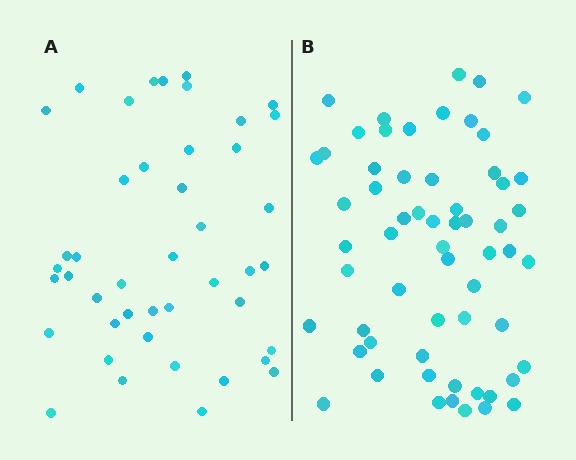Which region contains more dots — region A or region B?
Region B (the right region) has more dots.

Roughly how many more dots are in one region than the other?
Region B has approximately 15 more dots than region A.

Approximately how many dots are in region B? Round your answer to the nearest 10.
About 60 dots.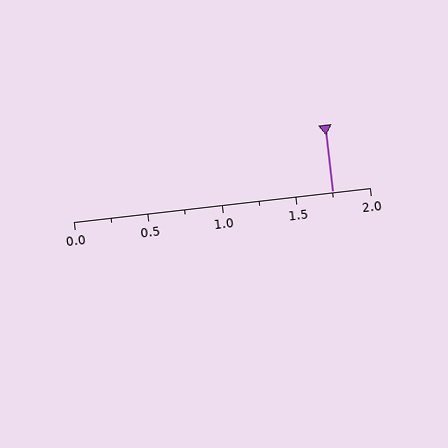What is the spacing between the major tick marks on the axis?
The major ticks are spaced 0.5 apart.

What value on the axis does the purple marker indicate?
The marker indicates approximately 1.75.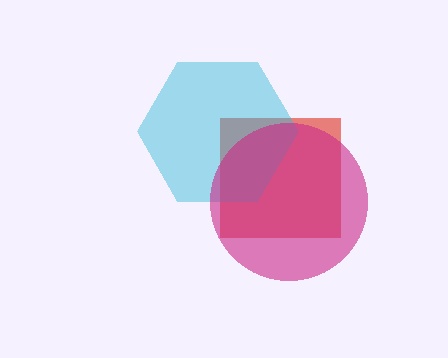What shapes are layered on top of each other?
The layered shapes are: a red square, a cyan hexagon, a magenta circle.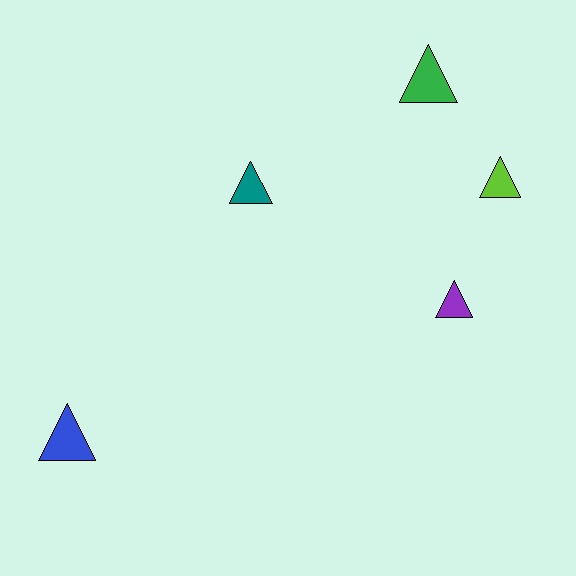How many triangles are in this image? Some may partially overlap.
There are 5 triangles.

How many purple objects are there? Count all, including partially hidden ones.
There is 1 purple object.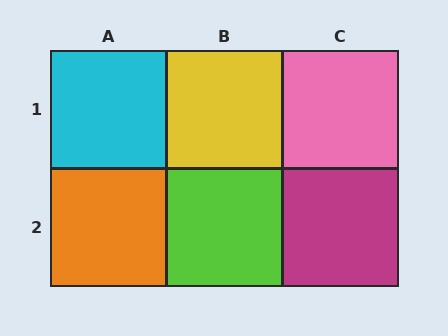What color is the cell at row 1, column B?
Yellow.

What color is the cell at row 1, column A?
Cyan.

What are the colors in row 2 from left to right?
Orange, lime, magenta.